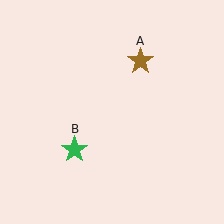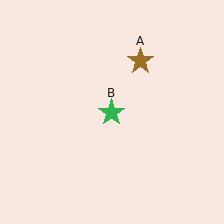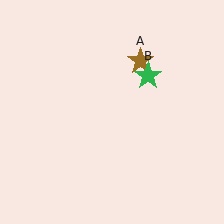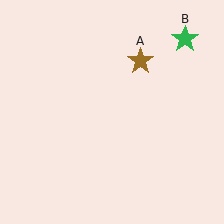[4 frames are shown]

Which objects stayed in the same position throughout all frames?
Brown star (object A) remained stationary.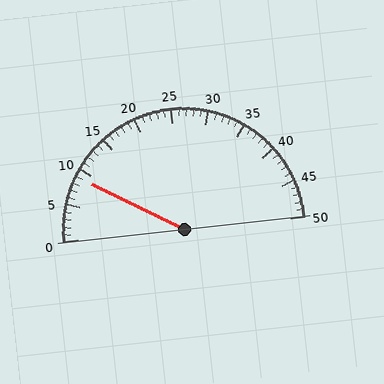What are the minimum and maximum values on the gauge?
The gauge ranges from 0 to 50.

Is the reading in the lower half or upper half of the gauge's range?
The reading is in the lower half of the range (0 to 50).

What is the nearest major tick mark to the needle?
The nearest major tick mark is 10.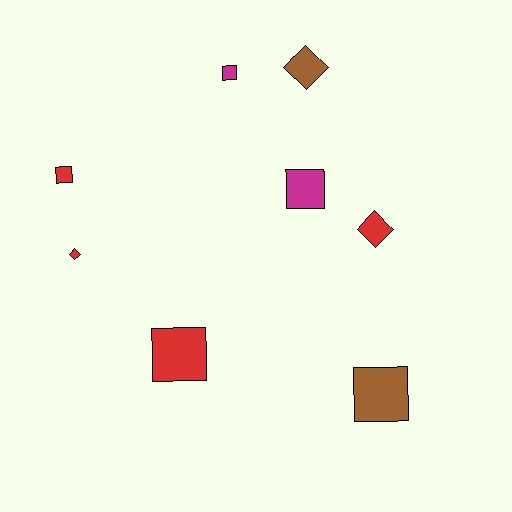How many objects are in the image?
There are 8 objects.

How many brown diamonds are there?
There is 1 brown diamond.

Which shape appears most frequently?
Square, with 5 objects.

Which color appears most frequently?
Red, with 4 objects.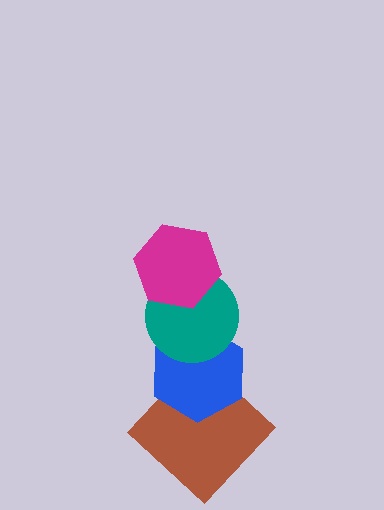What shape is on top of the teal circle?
The magenta hexagon is on top of the teal circle.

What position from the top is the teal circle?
The teal circle is 2nd from the top.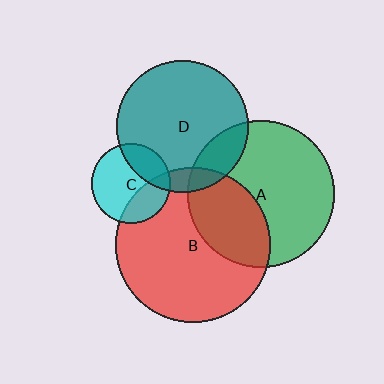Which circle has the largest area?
Circle B (red).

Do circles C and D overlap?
Yes.